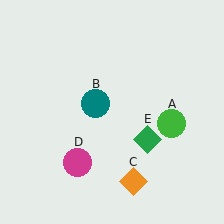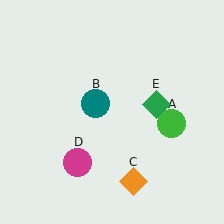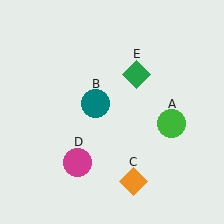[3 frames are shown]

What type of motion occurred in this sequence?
The green diamond (object E) rotated counterclockwise around the center of the scene.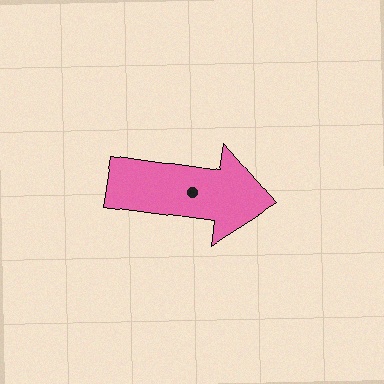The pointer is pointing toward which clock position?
Roughly 3 o'clock.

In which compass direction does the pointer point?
East.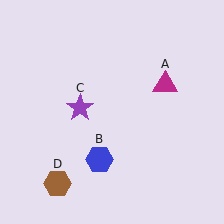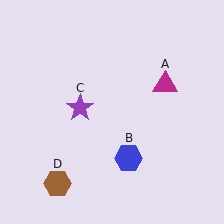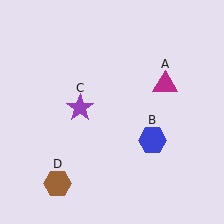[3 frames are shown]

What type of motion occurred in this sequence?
The blue hexagon (object B) rotated counterclockwise around the center of the scene.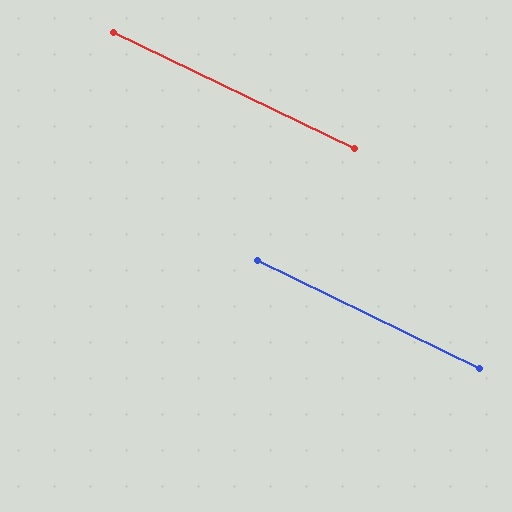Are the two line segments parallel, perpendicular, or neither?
Parallel — their directions differ by only 0.1°.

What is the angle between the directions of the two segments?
Approximately 0 degrees.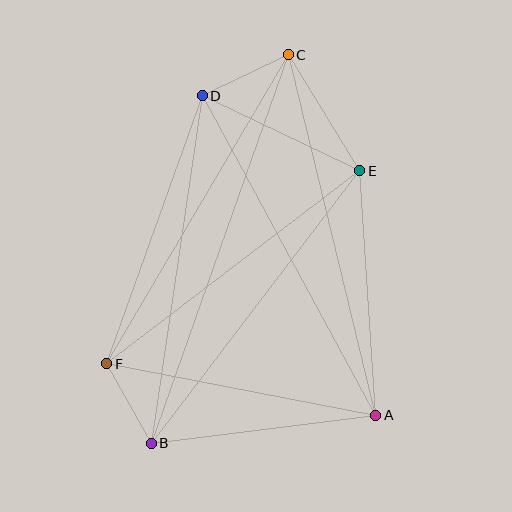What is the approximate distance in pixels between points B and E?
The distance between B and E is approximately 343 pixels.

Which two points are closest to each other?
Points B and F are closest to each other.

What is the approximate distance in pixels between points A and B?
The distance between A and B is approximately 226 pixels.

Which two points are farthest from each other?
Points B and C are farthest from each other.